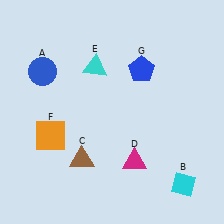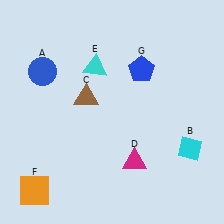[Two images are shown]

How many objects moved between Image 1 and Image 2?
3 objects moved between the two images.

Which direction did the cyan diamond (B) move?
The cyan diamond (B) moved up.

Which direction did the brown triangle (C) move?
The brown triangle (C) moved up.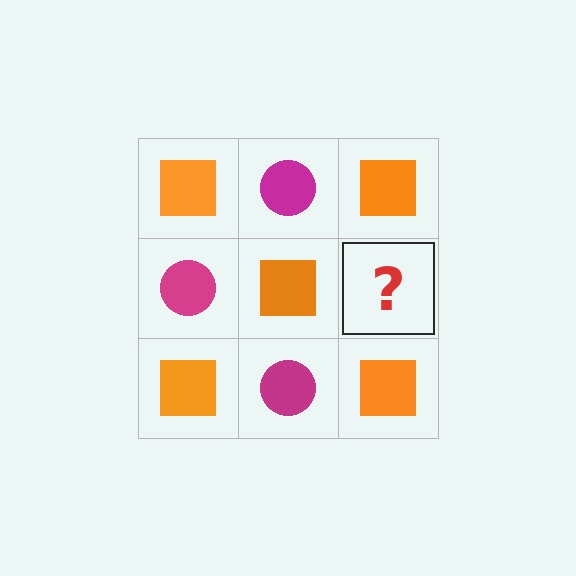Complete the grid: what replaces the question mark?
The question mark should be replaced with a magenta circle.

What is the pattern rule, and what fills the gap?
The rule is that it alternates orange square and magenta circle in a checkerboard pattern. The gap should be filled with a magenta circle.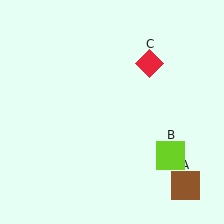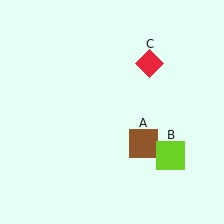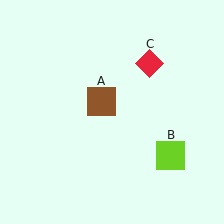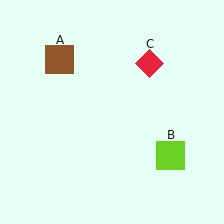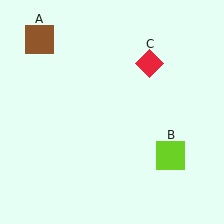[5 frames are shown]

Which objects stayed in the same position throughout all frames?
Lime square (object B) and red diamond (object C) remained stationary.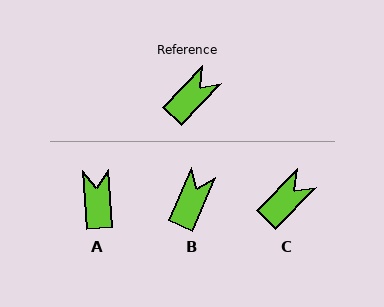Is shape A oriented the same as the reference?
No, it is off by about 48 degrees.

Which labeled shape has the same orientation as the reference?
C.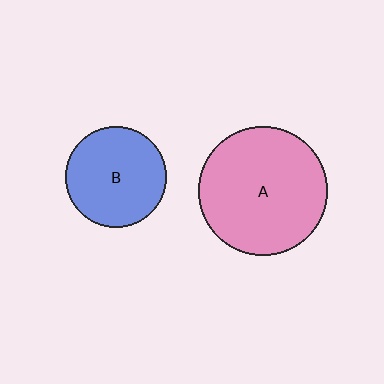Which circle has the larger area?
Circle A (pink).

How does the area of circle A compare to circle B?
Approximately 1.6 times.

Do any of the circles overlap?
No, none of the circles overlap.